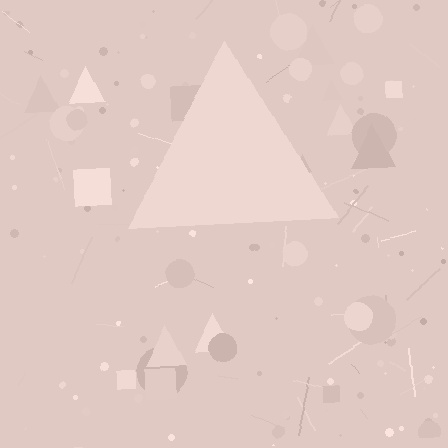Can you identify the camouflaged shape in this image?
The camouflaged shape is a triangle.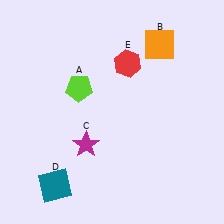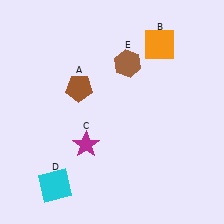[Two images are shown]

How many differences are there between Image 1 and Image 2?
There are 3 differences between the two images.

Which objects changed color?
A changed from lime to brown. D changed from teal to cyan. E changed from red to brown.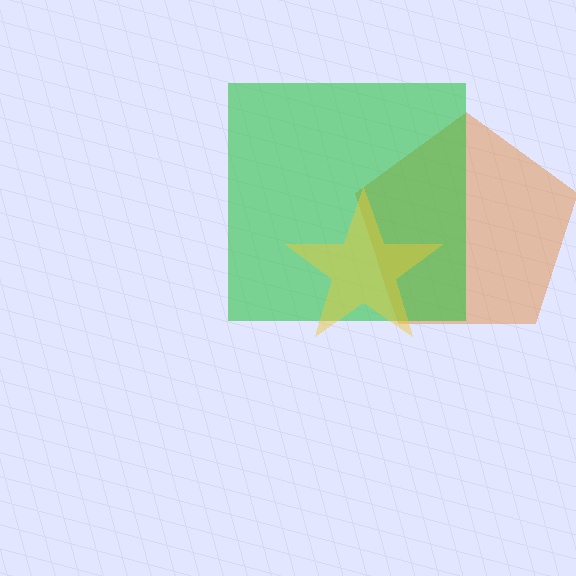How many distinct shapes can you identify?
There are 3 distinct shapes: an orange pentagon, a green square, a yellow star.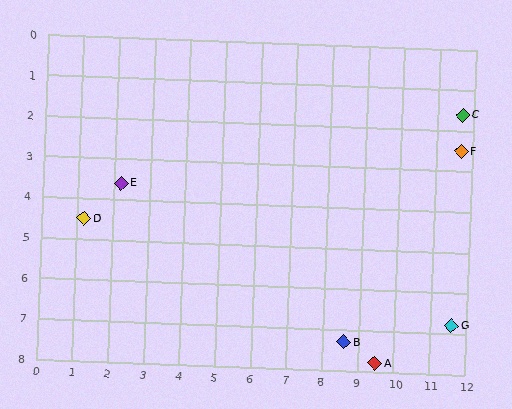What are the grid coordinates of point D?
Point D is at approximately (1.2, 4.5).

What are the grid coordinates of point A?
Point A is at approximately (9.5, 7.8).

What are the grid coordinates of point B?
Point B is at approximately (8.6, 7.3).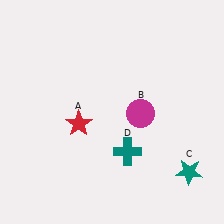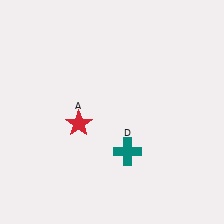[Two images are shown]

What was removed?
The teal star (C), the magenta circle (B) were removed in Image 2.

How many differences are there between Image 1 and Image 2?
There are 2 differences between the two images.